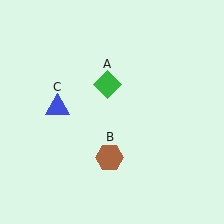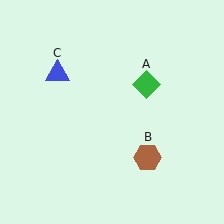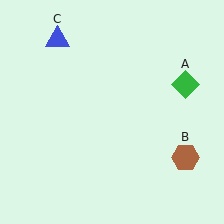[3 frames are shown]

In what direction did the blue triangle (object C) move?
The blue triangle (object C) moved up.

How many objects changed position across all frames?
3 objects changed position: green diamond (object A), brown hexagon (object B), blue triangle (object C).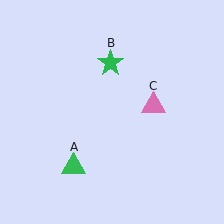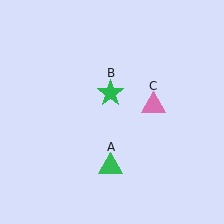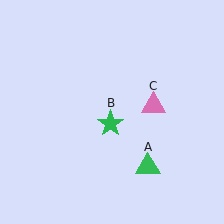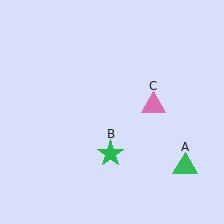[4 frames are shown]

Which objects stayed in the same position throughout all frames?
Pink triangle (object C) remained stationary.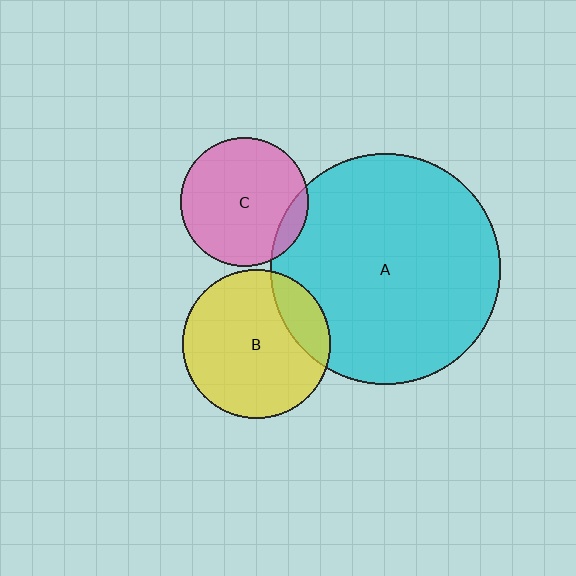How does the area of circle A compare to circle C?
Approximately 3.2 times.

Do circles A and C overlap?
Yes.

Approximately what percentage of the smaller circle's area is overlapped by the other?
Approximately 10%.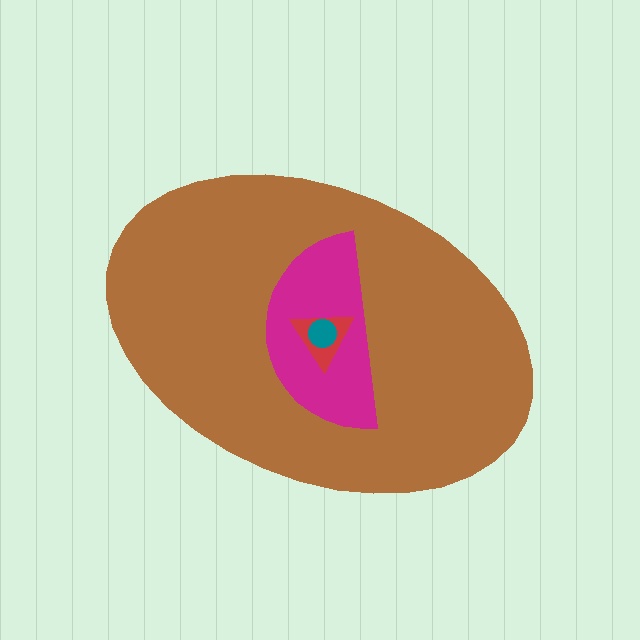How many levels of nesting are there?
4.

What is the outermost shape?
The brown ellipse.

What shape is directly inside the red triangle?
The teal circle.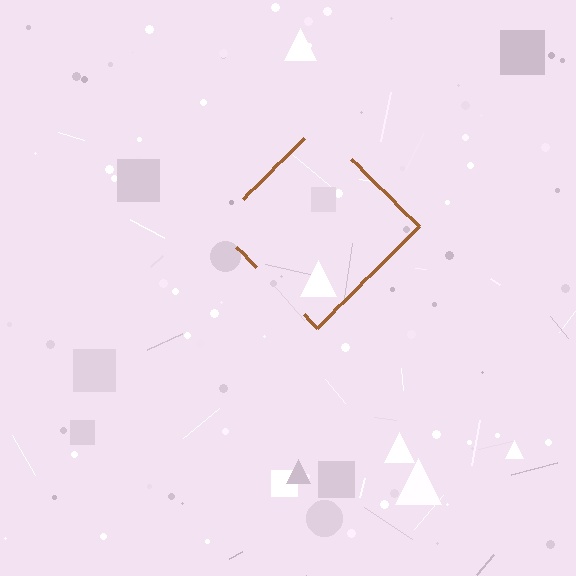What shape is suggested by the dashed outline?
The dashed outline suggests a diamond.